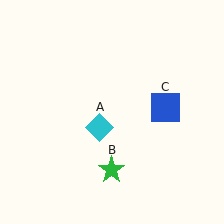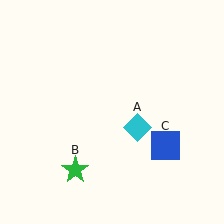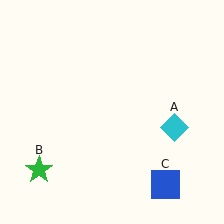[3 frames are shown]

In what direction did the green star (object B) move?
The green star (object B) moved left.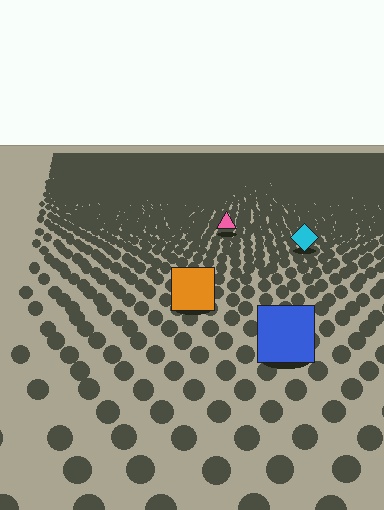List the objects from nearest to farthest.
From nearest to farthest: the blue square, the orange square, the cyan diamond, the pink triangle.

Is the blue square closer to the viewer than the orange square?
Yes. The blue square is closer — you can tell from the texture gradient: the ground texture is coarser near it.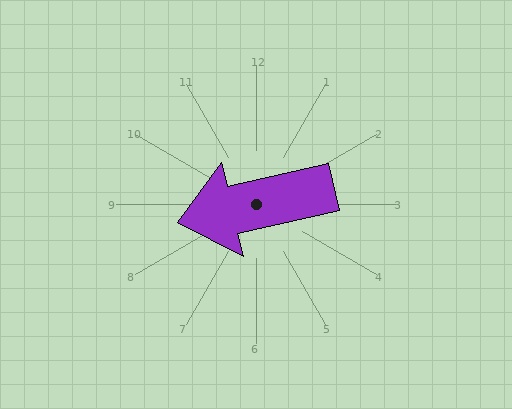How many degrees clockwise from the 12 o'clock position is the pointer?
Approximately 257 degrees.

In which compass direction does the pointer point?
West.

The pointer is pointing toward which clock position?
Roughly 9 o'clock.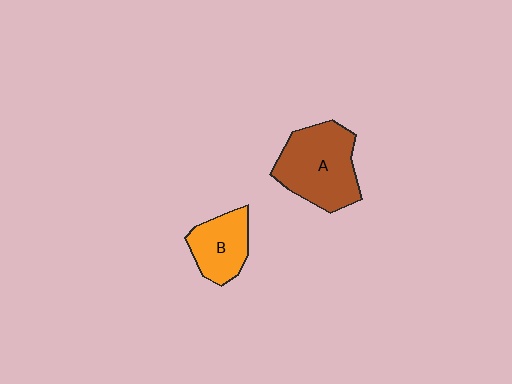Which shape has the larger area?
Shape A (brown).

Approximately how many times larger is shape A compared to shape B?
Approximately 1.7 times.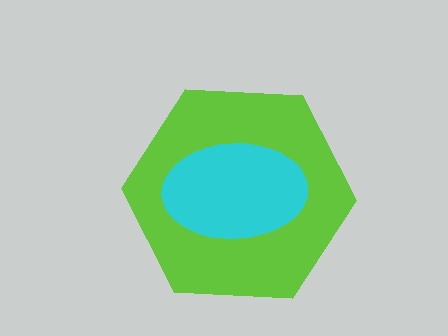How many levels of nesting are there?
2.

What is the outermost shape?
The lime hexagon.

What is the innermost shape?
The cyan ellipse.